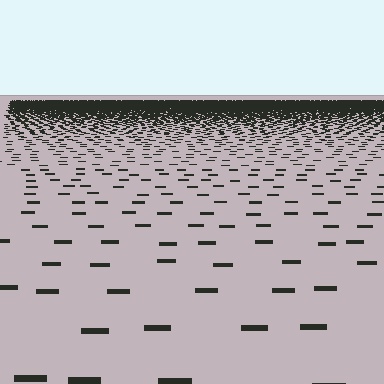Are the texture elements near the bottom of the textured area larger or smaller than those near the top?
Larger. Near the bottom, elements are closer to the viewer and appear at a bigger on-screen size.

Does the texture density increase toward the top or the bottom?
Density increases toward the top.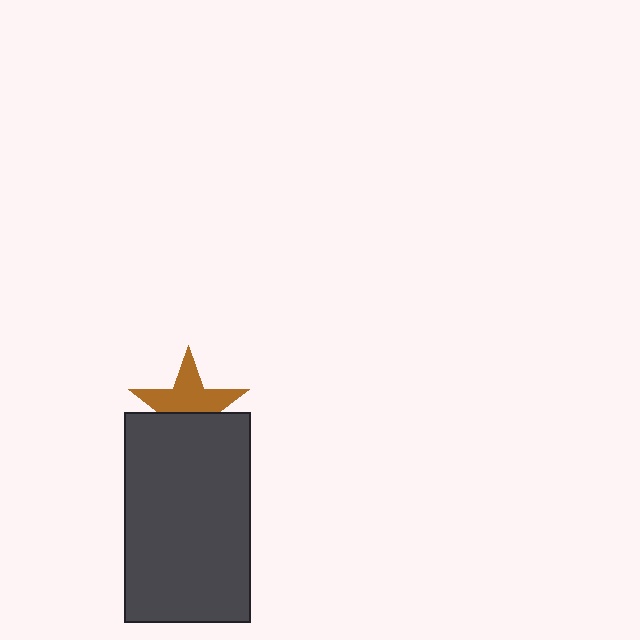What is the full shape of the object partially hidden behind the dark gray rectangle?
The partially hidden object is a brown star.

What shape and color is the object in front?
The object in front is a dark gray rectangle.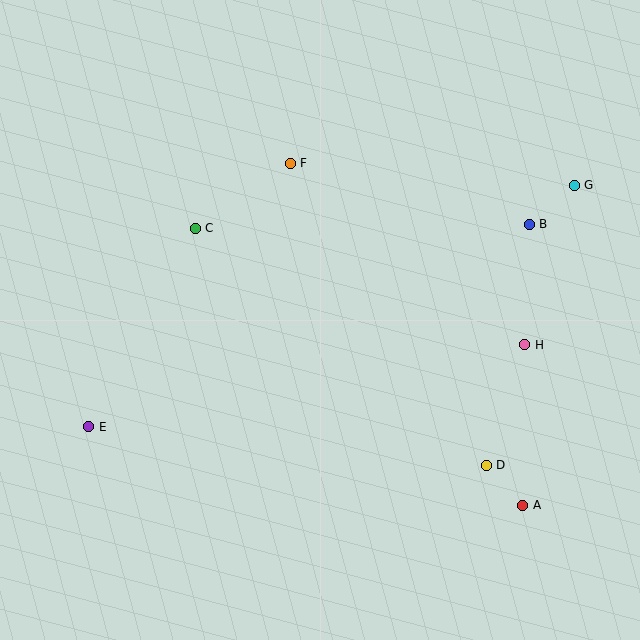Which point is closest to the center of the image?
Point C at (195, 228) is closest to the center.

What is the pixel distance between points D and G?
The distance between D and G is 294 pixels.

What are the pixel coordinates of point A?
Point A is at (523, 505).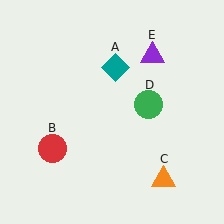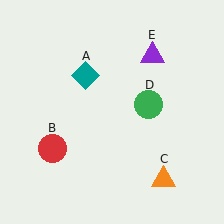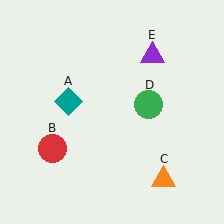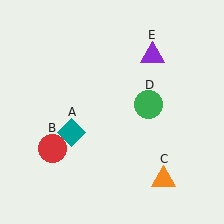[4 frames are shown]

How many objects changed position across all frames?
1 object changed position: teal diamond (object A).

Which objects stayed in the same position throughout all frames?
Red circle (object B) and orange triangle (object C) and green circle (object D) and purple triangle (object E) remained stationary.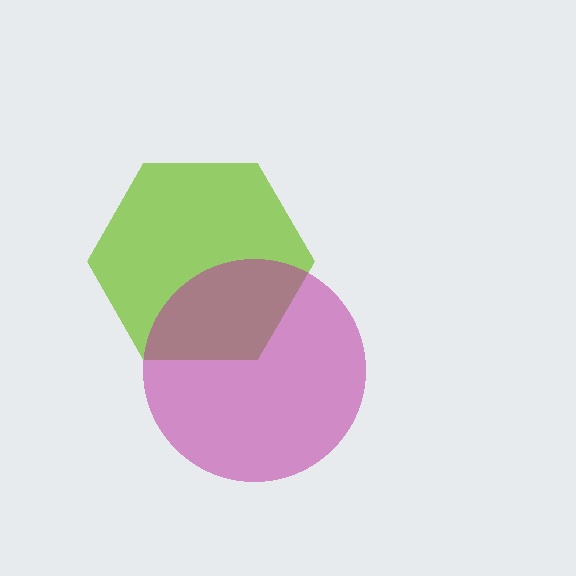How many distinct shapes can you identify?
There are 2 distinct shapes: a lime hexagon, a magenta circle.